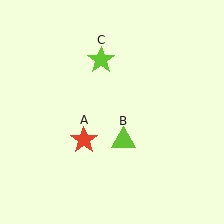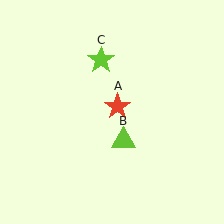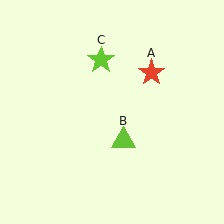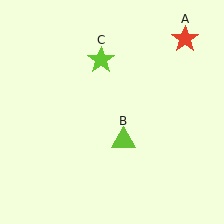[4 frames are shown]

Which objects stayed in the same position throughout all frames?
Lime triangle (object B) and lime star (object C) remained stationary.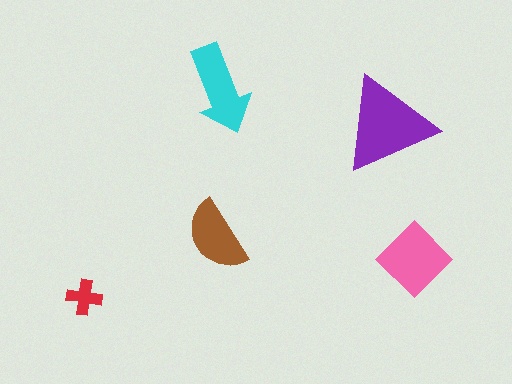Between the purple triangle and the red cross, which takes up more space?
The purple triangle.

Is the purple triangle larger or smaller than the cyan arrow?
Larger.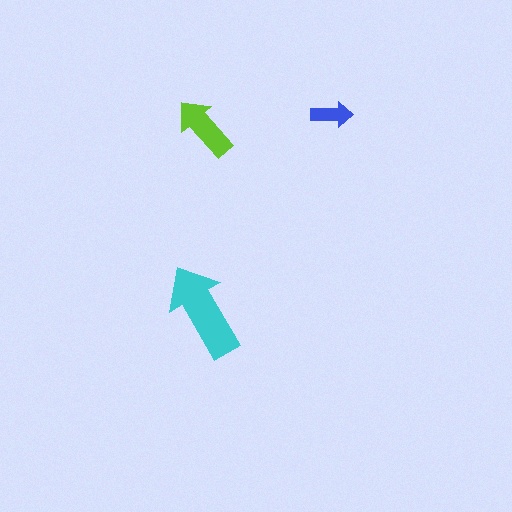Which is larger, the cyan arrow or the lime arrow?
The cyan one.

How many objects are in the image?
There are 3 objects in the image.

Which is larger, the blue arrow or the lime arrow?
The lime one.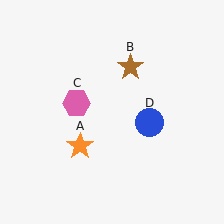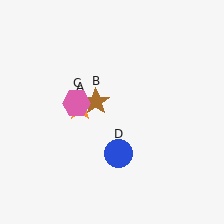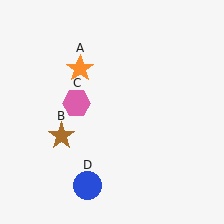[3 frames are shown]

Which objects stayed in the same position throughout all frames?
Pink hexagon (object C) remained stationary.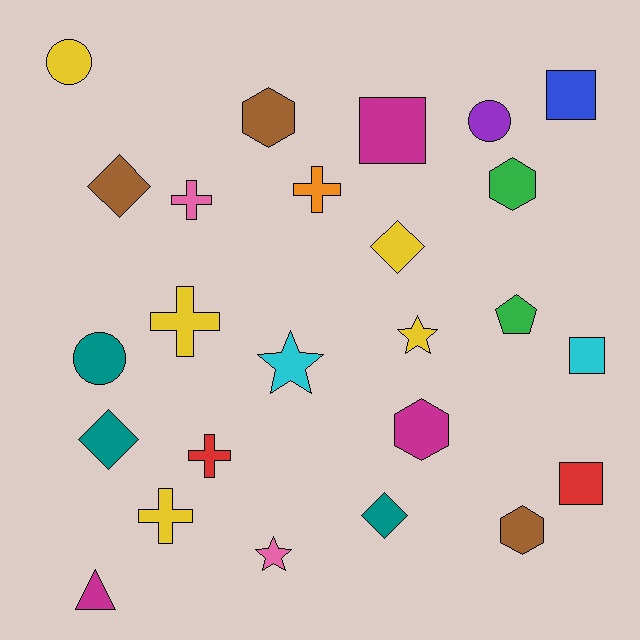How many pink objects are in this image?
There are 2 pink objects.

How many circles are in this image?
There are 3 circles.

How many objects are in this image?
There are 25 objects.